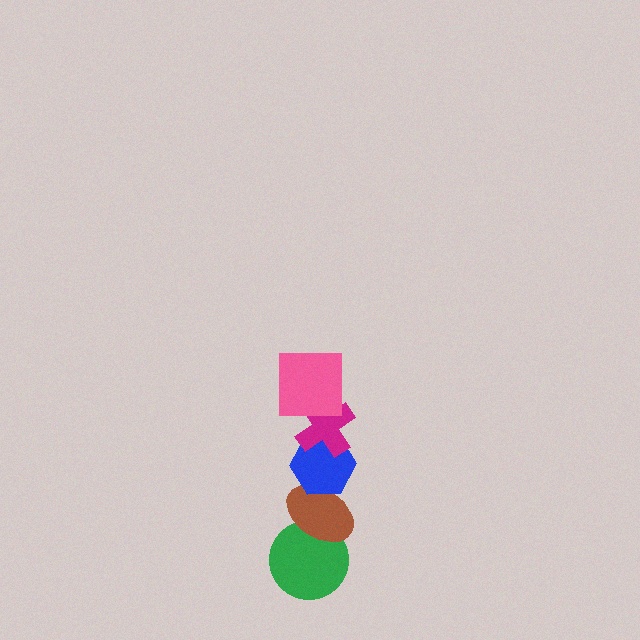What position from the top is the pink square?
The pink square is 1st from the top.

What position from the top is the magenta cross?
The magenta cross is 2nd from the top.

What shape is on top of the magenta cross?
The pink square is on top of the magenta cross.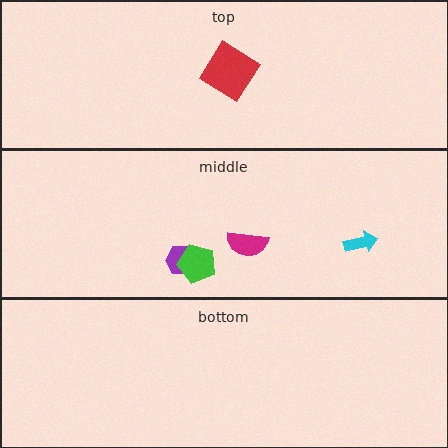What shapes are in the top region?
The red diamond.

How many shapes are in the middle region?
4.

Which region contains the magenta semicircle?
The middle region.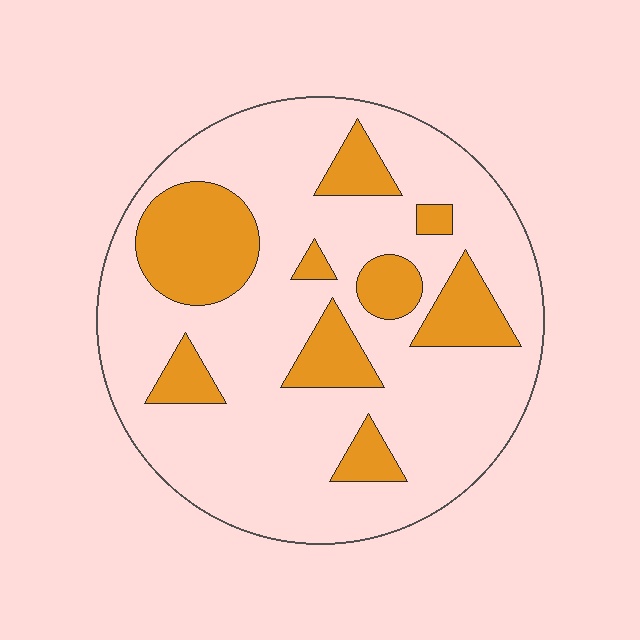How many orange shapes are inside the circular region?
9.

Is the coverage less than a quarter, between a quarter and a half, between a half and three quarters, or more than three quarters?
Less than a quarter.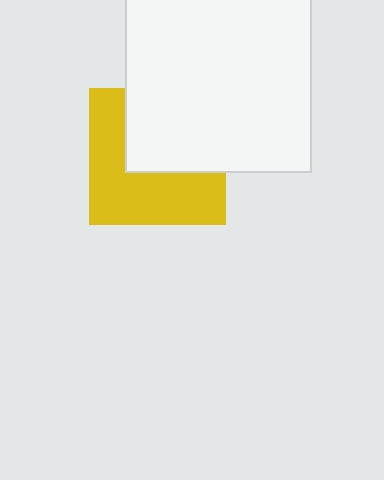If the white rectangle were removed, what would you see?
You would see the complete yellow square.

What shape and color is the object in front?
The object in front is a white rectangle.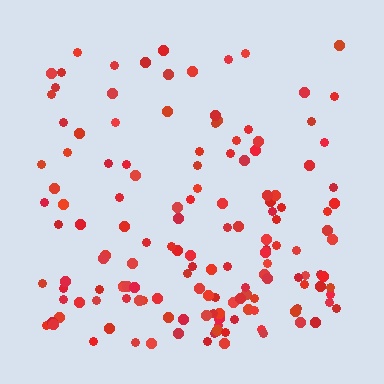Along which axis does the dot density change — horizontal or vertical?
Vertical.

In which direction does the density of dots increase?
From top to bottom, with the bottom side densest.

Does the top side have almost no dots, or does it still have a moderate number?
Still a moderate number, just noticeably fewer than the bottom.